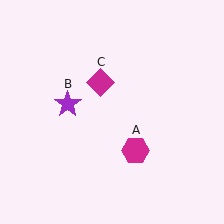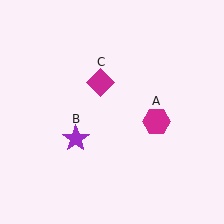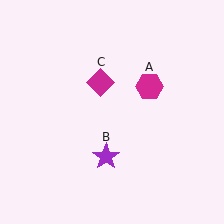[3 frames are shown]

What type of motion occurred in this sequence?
The magenta hexagon (object A), purple star (object B) rotated counterclockwise around the center of the scene.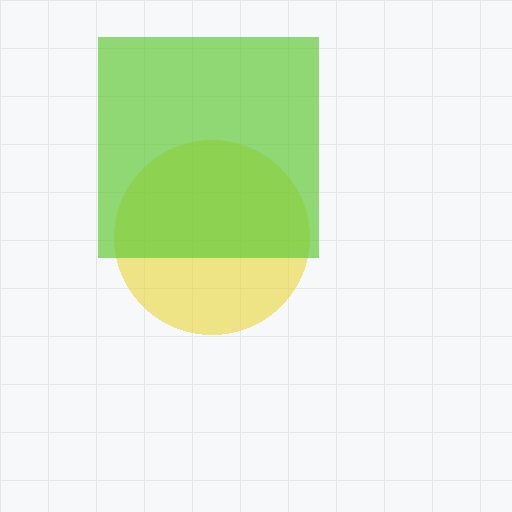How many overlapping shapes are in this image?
There are 2 overlapping shapes in the image.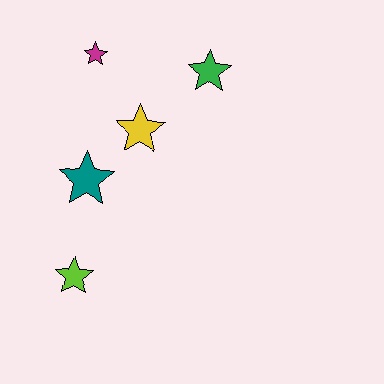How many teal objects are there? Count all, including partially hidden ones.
There is 1 teal object.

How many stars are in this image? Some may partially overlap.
There are 5 stars.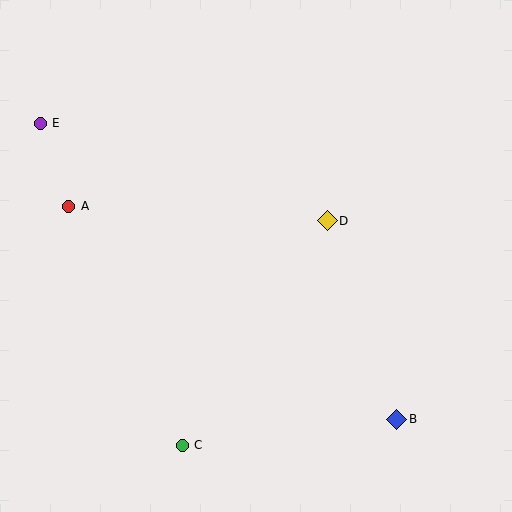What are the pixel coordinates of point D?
Point D is at (327, 221).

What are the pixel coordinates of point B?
Point B is at (397, 419).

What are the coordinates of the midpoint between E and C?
The midpoint between E and C is at (111, 284).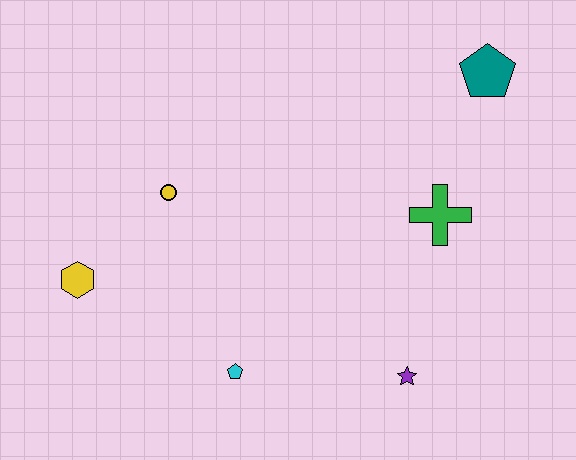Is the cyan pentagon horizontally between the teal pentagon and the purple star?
No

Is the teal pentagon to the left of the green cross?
No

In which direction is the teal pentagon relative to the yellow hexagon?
The teal pentagon is to the right of the yellow hexagon.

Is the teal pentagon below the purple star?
No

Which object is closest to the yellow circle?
The yellow hexagon is closest to the yellow circle.